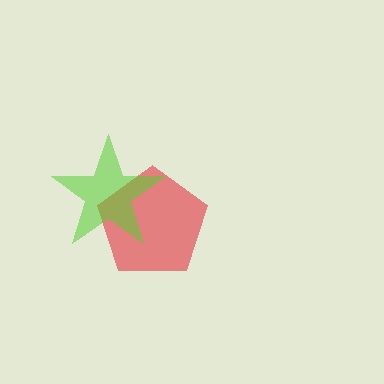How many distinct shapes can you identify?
There are 2 distinct shapes: a red pentagon, a lime star.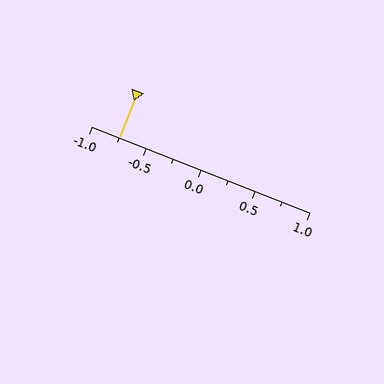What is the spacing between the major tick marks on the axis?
The major ticks are spaced 0.5 apart.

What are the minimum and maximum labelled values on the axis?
The axis runs from -1.0 to 1.0.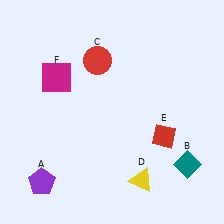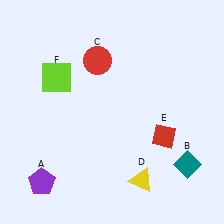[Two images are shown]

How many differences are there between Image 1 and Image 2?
There is 1 difference between the two images.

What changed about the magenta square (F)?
In Image 1, F is magenta. In Image 2, it changed to lime.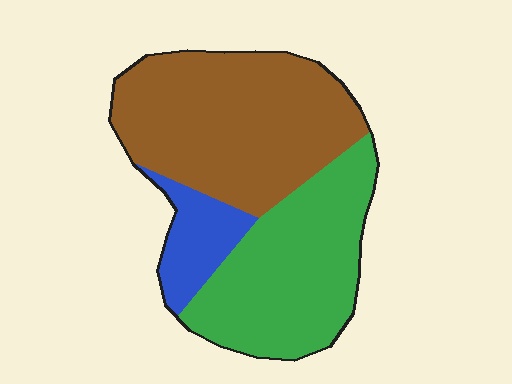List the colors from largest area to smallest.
From largest to smallest: brown, green, blue.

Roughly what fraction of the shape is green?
Green covers 39% of the shape.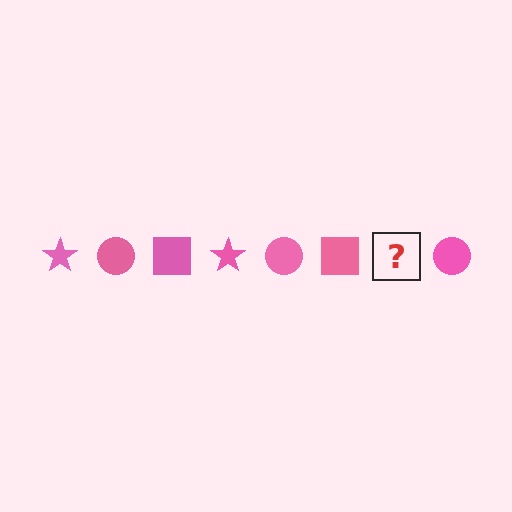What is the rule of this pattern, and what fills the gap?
The rule is that the pattern cycles through star, circle, square shapes in pink. The gap should be filled with a pink star.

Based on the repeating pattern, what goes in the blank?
The blank should be a pink star.